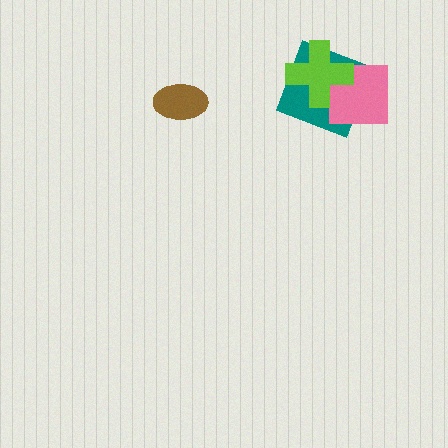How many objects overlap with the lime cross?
2 objects overlap with the lime cross.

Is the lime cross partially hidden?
No, no other shape covers it.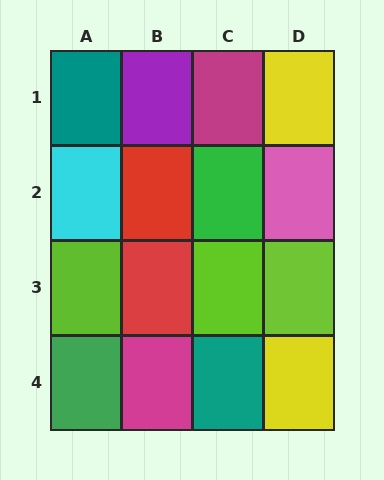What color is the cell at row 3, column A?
Lime.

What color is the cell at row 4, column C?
Teal.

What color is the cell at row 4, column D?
Yellow.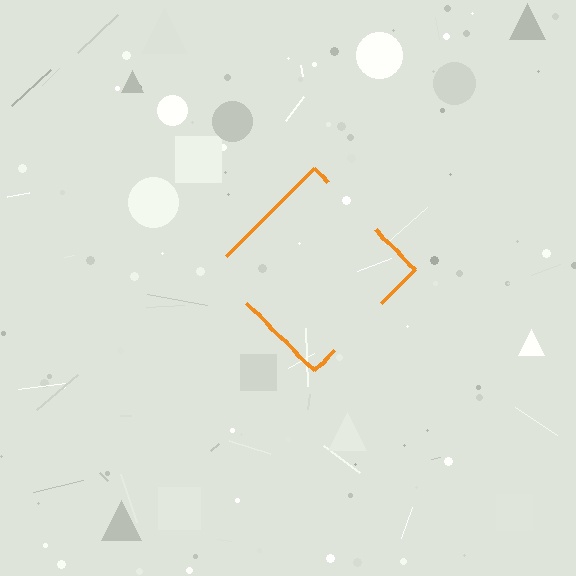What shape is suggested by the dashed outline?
The dashed outline suggests a diamond.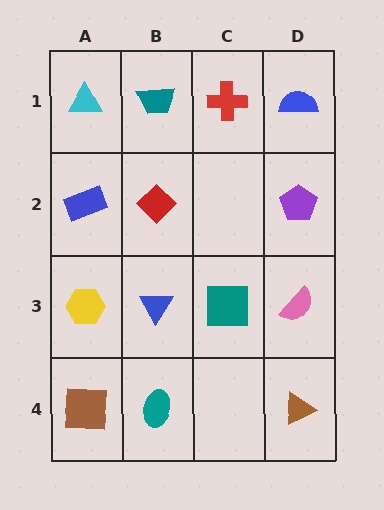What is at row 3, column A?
A yellow hexagon.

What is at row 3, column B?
A blue triangle.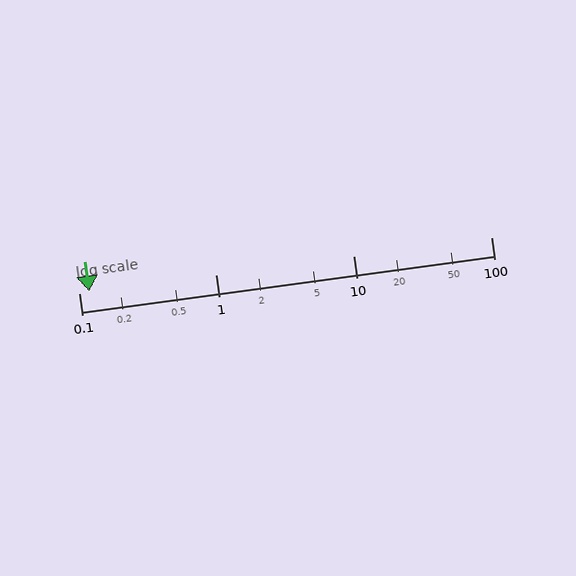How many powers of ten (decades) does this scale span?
The scale spans 3 decades, from 0.1 to 100.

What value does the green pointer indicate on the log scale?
The pointer indicates approximately 0.12.